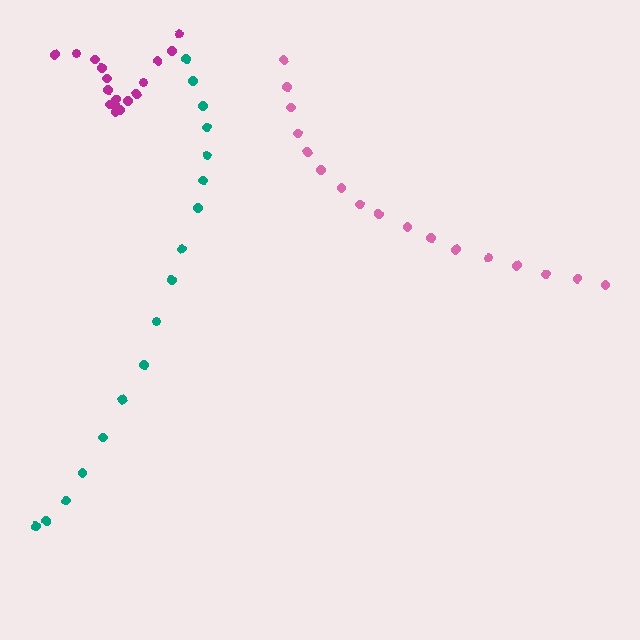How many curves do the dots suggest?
There are 3 distinct paths.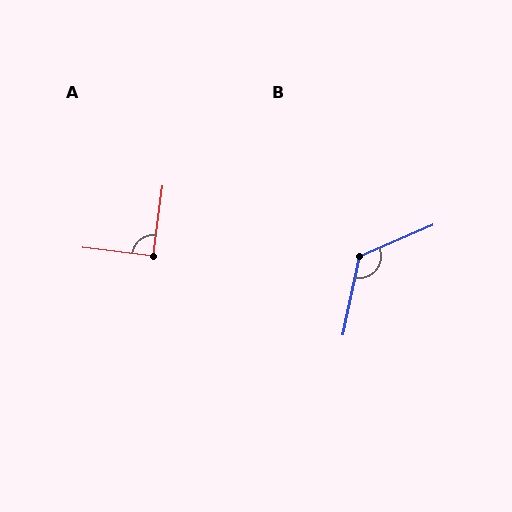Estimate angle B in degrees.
Approximately 125 degrees.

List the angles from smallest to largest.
A (91°), B (125°).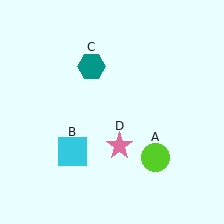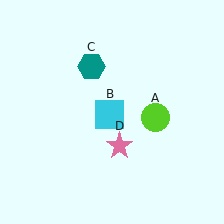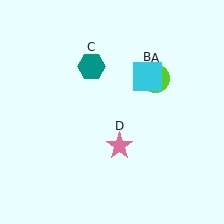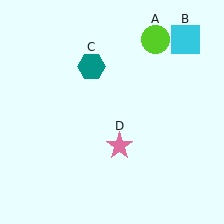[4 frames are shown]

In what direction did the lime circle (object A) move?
The lime circle (object A) moved up.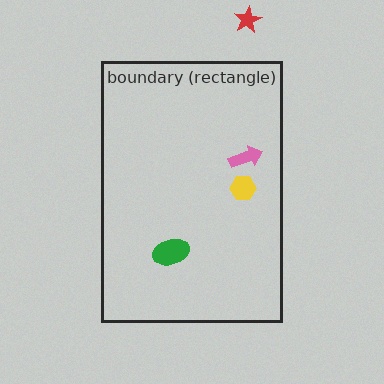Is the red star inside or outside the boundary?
Outside.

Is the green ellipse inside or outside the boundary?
Inside.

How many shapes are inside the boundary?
3 inside, 1 outside.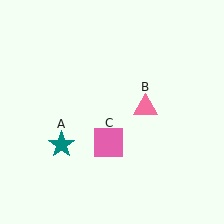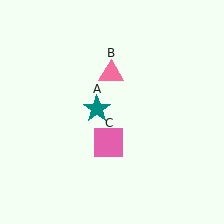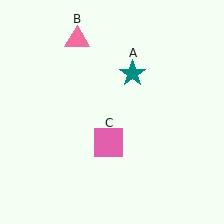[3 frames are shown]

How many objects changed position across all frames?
2 objects changed position: teal star (object A), pink triangle (object B).